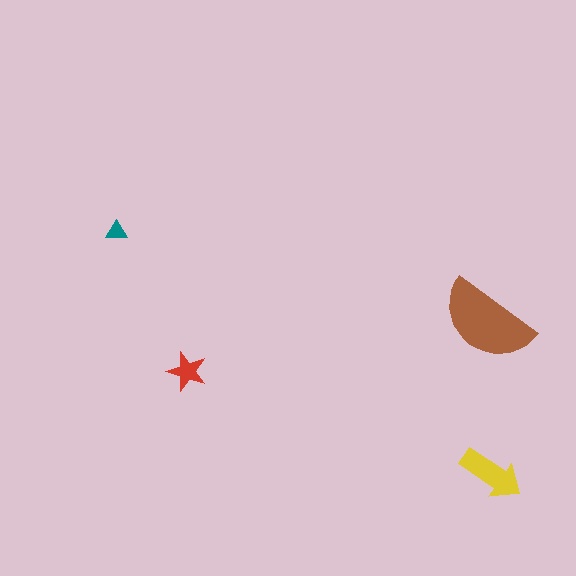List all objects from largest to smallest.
The brown semicircle, the yellow arrow, the red star, the teal triangle.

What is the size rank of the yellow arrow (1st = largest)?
2nd.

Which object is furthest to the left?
The teal triangle is leftmost.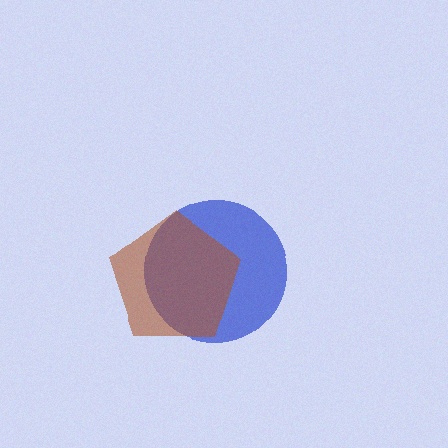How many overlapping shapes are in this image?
There are 2 overlapping shapes in the image.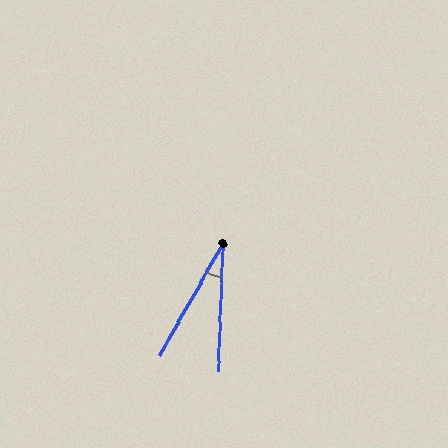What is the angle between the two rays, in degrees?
Approximately 28 degrees.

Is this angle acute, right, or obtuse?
It is acute.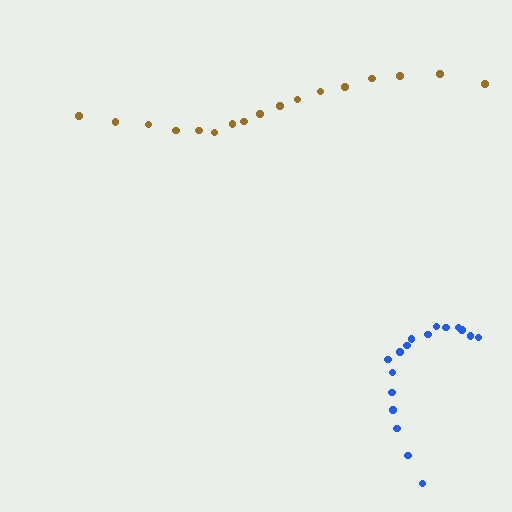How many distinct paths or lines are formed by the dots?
There are 2 distinct paths.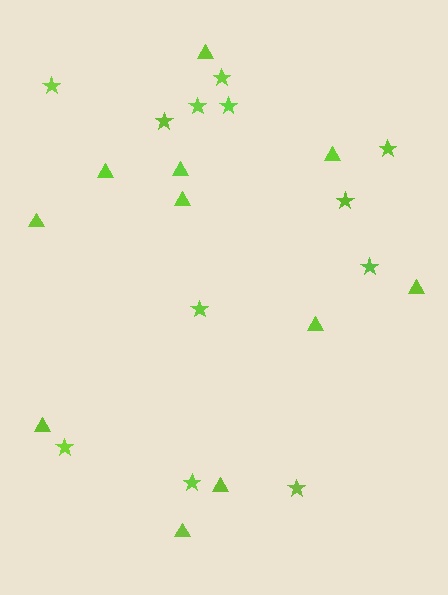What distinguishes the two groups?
There are 2 groups: one group of stars (12) and one group of triangles (11).